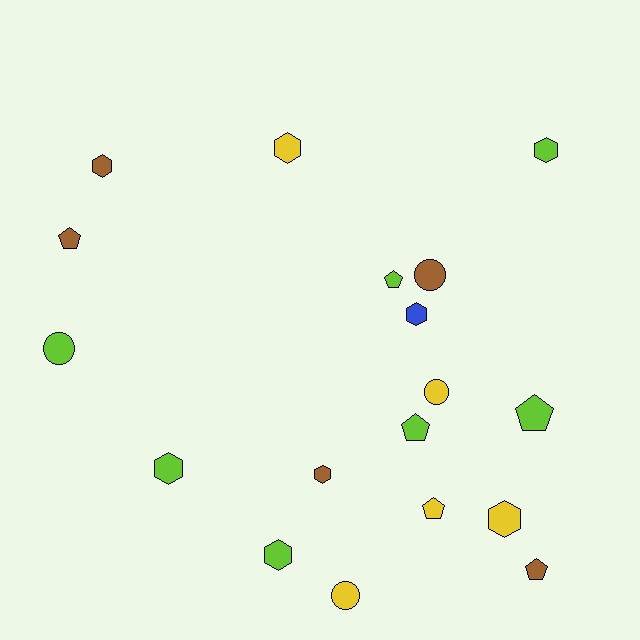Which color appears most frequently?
Lime, with 7 objects.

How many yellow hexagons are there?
There are 2 yellow hexagons.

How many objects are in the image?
There are 18 objects.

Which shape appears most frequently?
Hexagon, with 8 objects.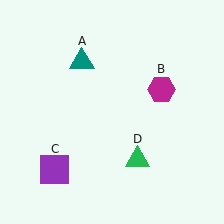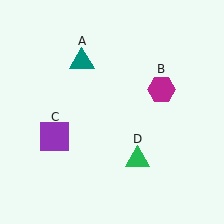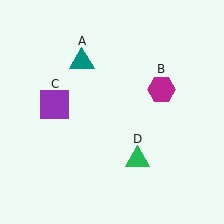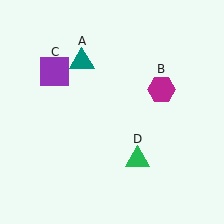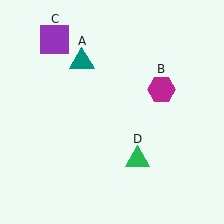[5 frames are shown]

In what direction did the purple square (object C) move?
The purple square (object C) moved up.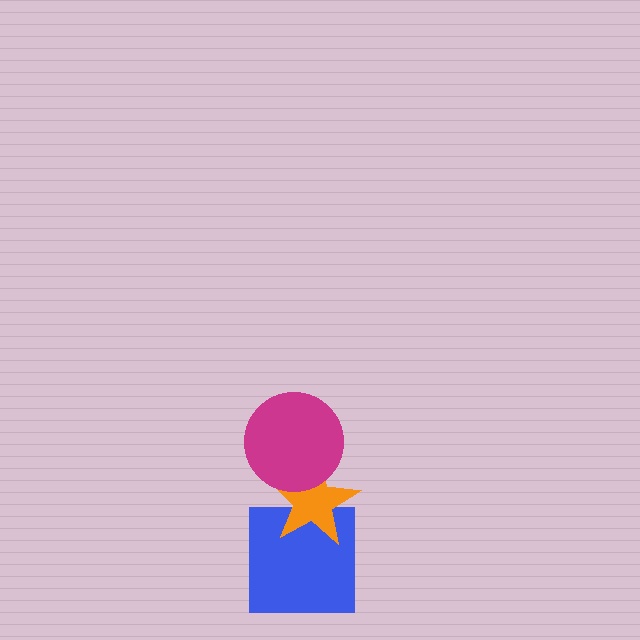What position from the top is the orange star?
The orange star is 2nd from the top.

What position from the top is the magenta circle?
The magenta circle is 1st from the top.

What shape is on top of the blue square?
The orange star is on top of the blue square.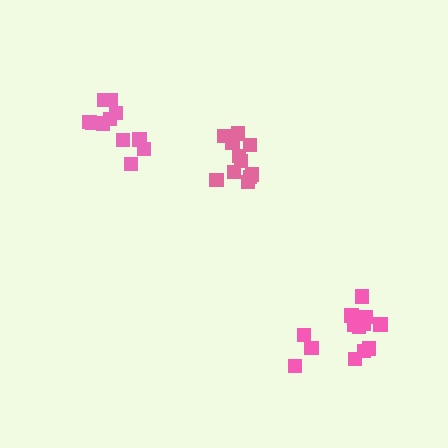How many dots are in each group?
Group 1: 15 dots, Group 2: 11 dots, Group 3: 11 dots (37 total).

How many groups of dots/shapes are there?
There are 3 groups.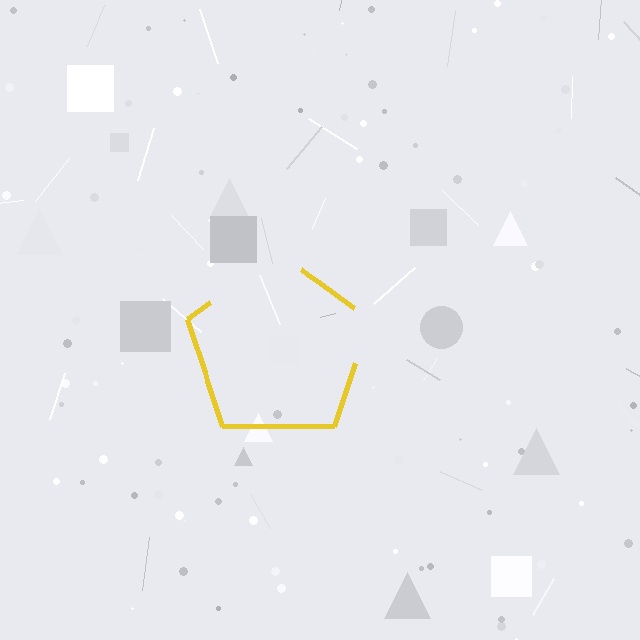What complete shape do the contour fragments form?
The contour fragments form a pentagon.